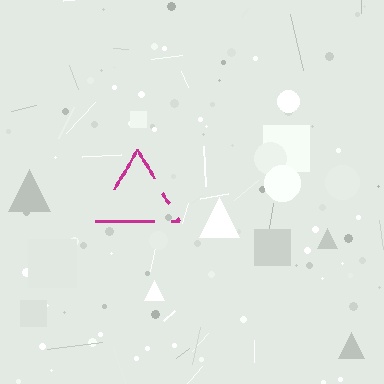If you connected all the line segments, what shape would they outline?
They would outline a triangle.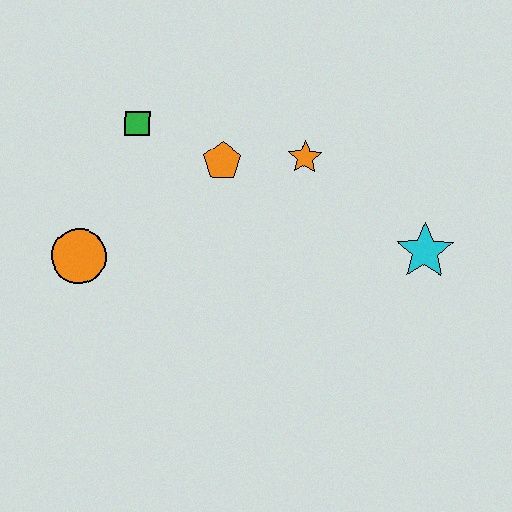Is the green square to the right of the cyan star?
No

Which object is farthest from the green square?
The cyan star is farthest from the green square.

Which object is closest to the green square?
The orange pentagon is closest to the green square.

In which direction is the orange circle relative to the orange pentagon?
The orange circle is to the left of the orange pentagon.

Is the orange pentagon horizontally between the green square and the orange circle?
No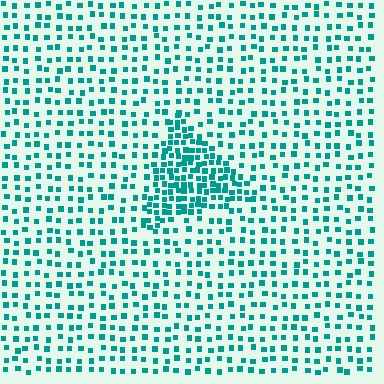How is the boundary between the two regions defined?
The boundary is defined by a change in element density (approximately 2.4x ratio). All elements are the same color, size, and shape.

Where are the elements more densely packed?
The elements are more densely packed inside the triangle boundary.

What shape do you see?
I see a triangle.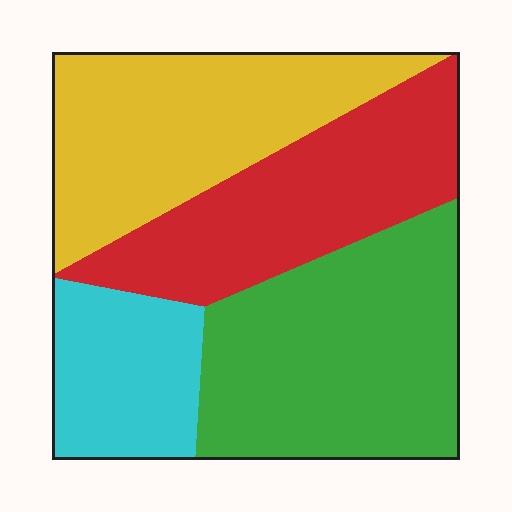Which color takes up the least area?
Cyan, at roughly 15%.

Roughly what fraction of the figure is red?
Red covers around 25% of the figure.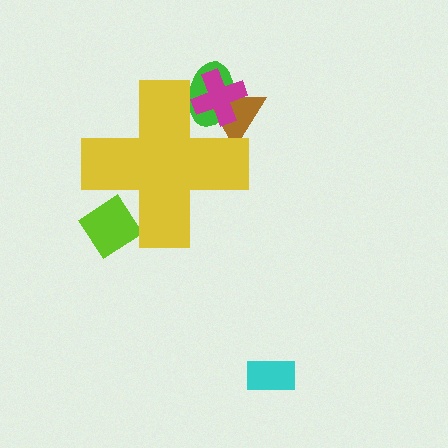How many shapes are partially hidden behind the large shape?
4 shapes are partially hidden.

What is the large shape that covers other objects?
A yellow cross.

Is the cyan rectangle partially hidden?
No, the cyan rectangle is fully visible.